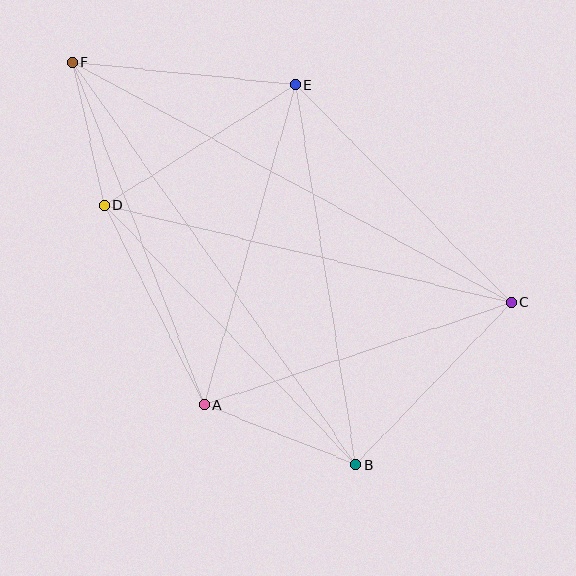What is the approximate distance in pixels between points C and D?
The distance between C and D is approximately 419 pixels.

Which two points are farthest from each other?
Points C and F are farthest from each other.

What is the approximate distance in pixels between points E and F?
The distance between E and F is approximately 224 pixels.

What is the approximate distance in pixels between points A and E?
The distance between A and E is approximately 333 pixels.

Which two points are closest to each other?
Points D and F are closest to each other.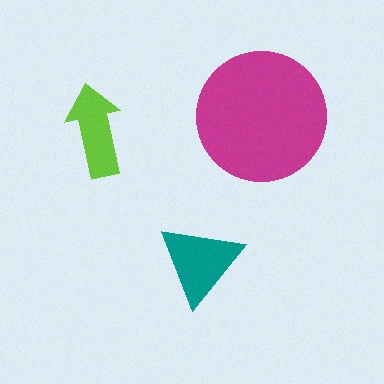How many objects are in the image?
There are 3 objects in the image.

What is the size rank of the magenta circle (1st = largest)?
1st.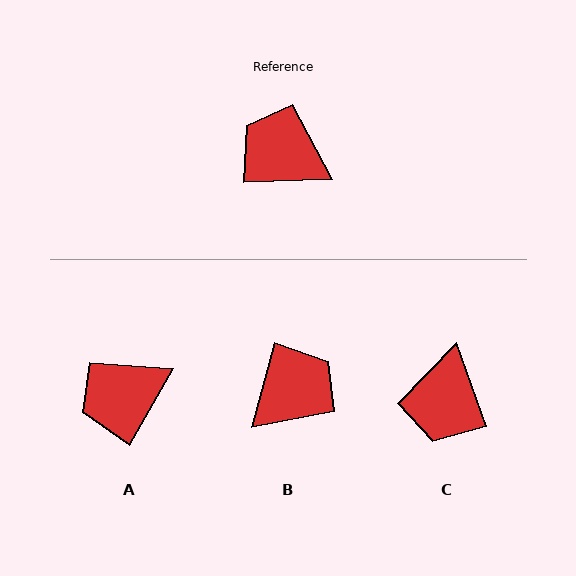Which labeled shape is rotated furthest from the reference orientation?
C, about 108 degrees away.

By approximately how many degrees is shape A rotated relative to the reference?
Approximately 58 degrees counter-clockwise.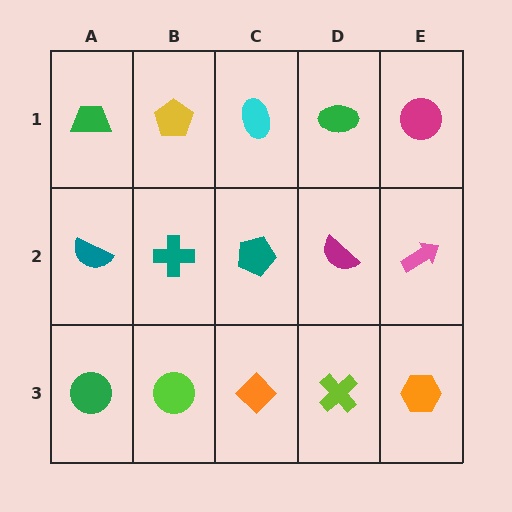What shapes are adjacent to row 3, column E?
A pink arrow (row 2, column E), a lime cross (row 3, column D).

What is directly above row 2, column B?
A yellow pentagon.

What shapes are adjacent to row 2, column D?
A green ellipse (row 1, column D), a lime cross (row 3, column D), a teal pentagon (row 2, column C), a pink arrow (row 2, column E).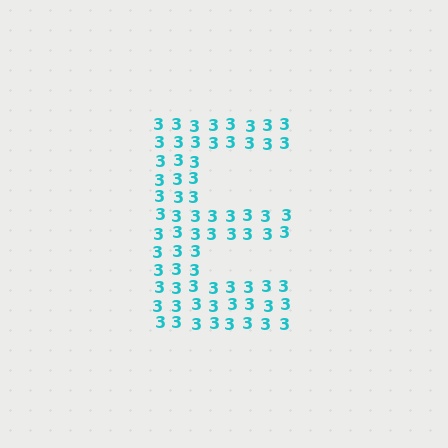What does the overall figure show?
The overall figure shows the letter E.